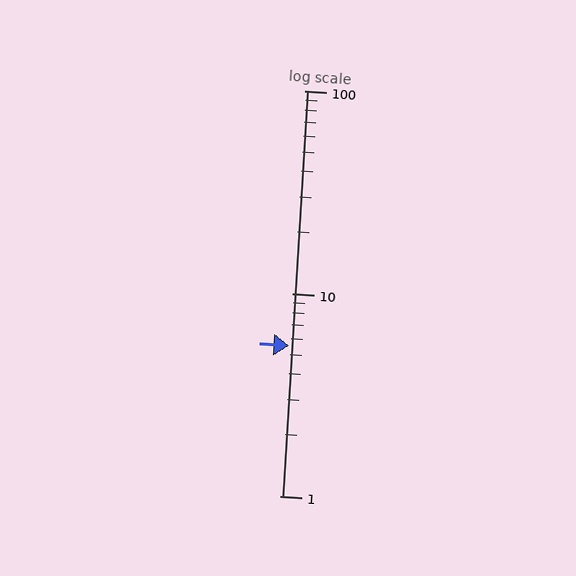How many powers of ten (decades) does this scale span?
The scale spans 2 decades, from 1 to 100.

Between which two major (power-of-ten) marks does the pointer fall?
The pointer is between 1 and 10.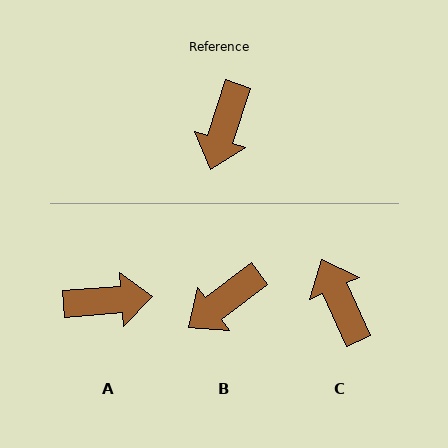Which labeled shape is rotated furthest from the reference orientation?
C, about 138 degrees away.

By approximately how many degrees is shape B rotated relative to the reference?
Approximately 35 degrees clockwise.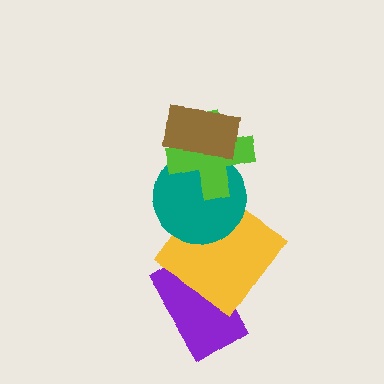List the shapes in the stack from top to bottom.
From top to bottom: the brown rectangle, the lime cross, the teal circle, the yellow diamond, the purple rectangle.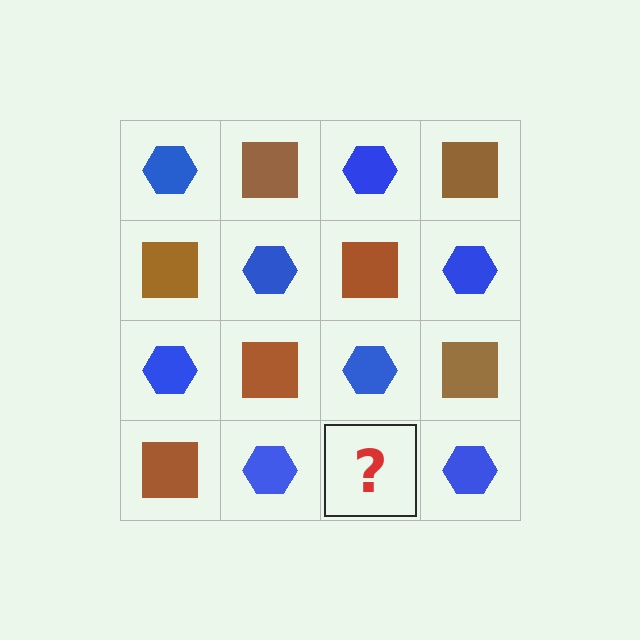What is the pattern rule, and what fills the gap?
The rule is that it alternates blue hexagon and brown square in a checkerboard pattern. The gap should be filled with a brown square.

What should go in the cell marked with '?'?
The missing cell should contain a brown square.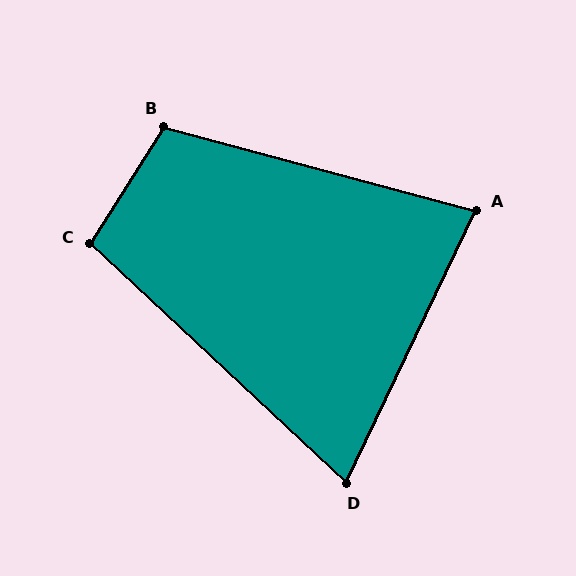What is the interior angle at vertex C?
Approximately 100 degrees (obtuse).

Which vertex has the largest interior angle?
B, at approximately 108 degrees.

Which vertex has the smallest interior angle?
D, at approximately 72 degrees.